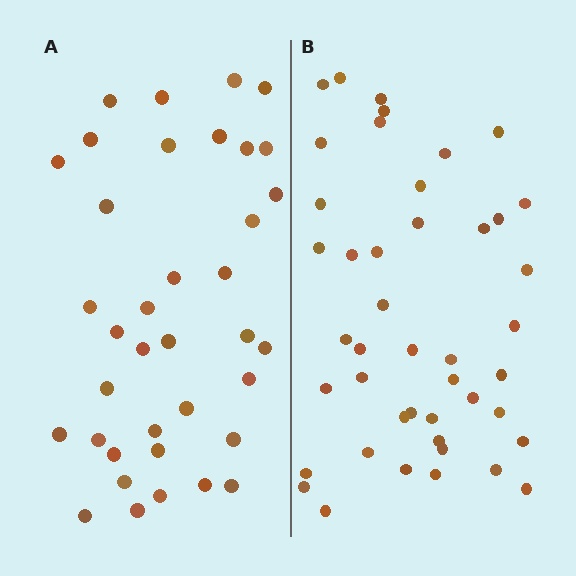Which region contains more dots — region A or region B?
Region B (the right region) has more dots.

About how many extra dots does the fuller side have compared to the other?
Region B has roughly 8 or so more dots than region A.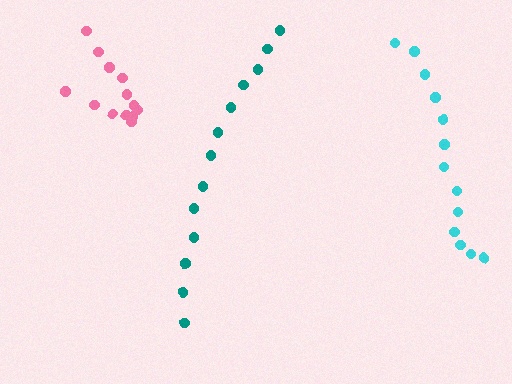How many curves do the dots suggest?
There are 3 distinct paths.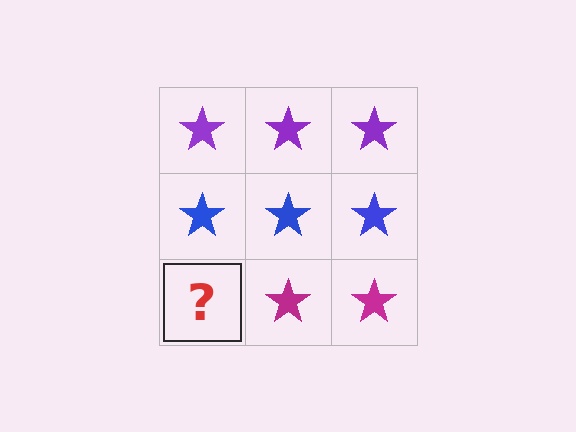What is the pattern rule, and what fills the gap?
The rule is that each row has a consistent color. The gap should be filled with a magenta star.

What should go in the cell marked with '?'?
The missing cell should contain a magenta star.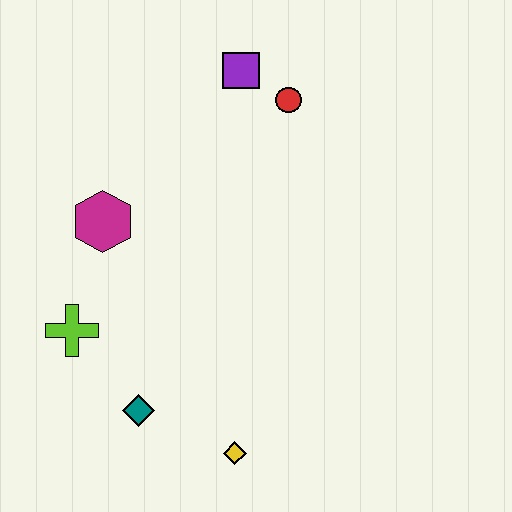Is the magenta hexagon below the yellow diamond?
No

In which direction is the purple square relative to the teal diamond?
The purple square is above the teal diamond.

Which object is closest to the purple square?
The red circle is closest to the purple square.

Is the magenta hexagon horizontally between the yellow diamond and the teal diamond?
No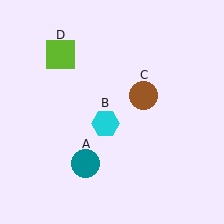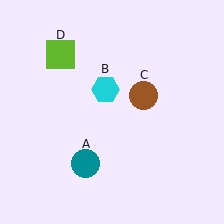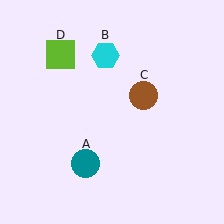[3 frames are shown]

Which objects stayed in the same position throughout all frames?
Teal circle (object A) and brown circle (object C) and lime square (object D) remained stationary.